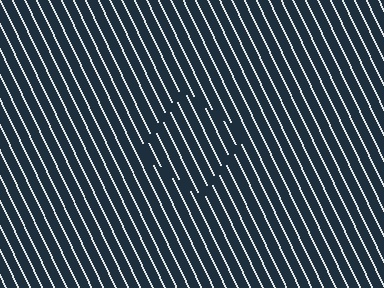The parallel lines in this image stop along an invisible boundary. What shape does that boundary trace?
An illusory square. The interior of the shape contains the same grating, shifted by half a period — the contour is defined by the phase discontinuity where line-ends from the inner and outer gratings abut.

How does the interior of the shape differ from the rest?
The interior of the shape contains the same grating, shifted by half a period — the contour is defined by the phase discontinuity where line-ends from the inner and outer gratings abut.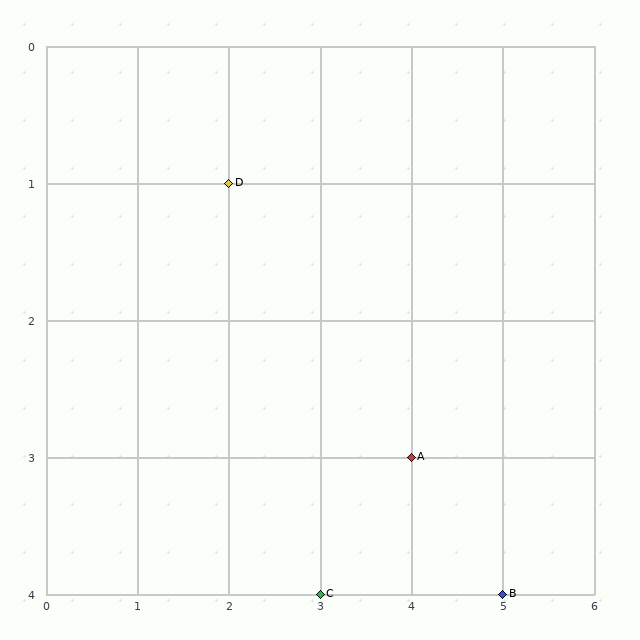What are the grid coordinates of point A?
Point A is at grid coordinates (4, 3).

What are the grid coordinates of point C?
Point C is at grid coordinates (3, 4).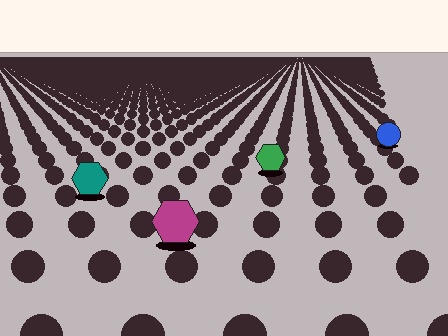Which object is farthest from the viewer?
The blue circle is farthest from the viewer. It appears smaller and the ground texture around it is denser.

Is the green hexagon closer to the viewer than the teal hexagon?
No. The teal hexagon is closer — you can tell from the texture gradient: the ground texture is coarser near it.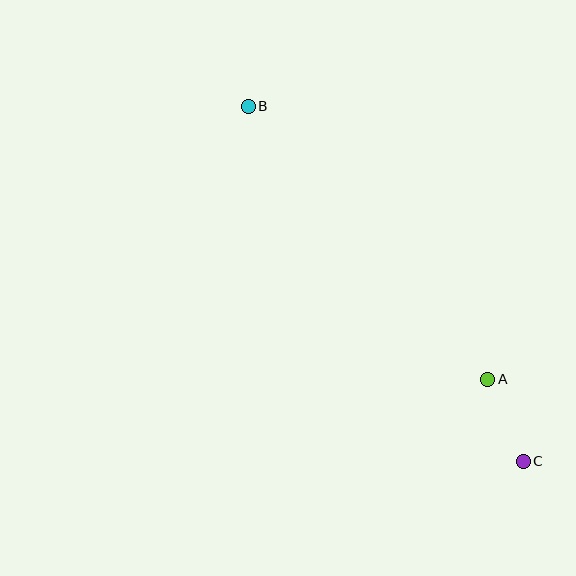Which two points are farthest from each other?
Points B and C are farthest from each other.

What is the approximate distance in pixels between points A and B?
The distance between A and B is approximately 363 pixels.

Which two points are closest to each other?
Points A and C are closest to each other.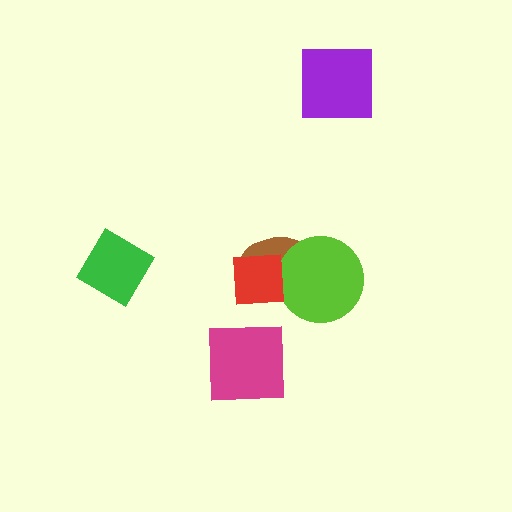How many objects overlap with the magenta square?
0 objects overlap with the magenta square.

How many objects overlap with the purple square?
0 objects overlap with the purple square.